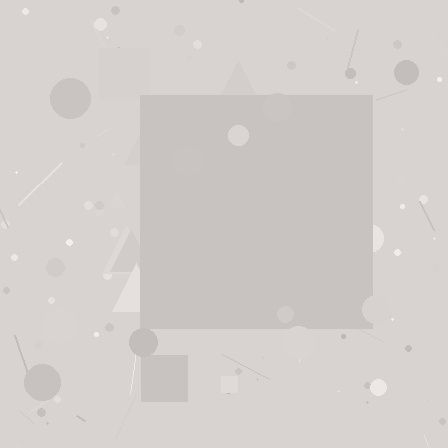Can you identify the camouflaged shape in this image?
The camouflaged shape is a square.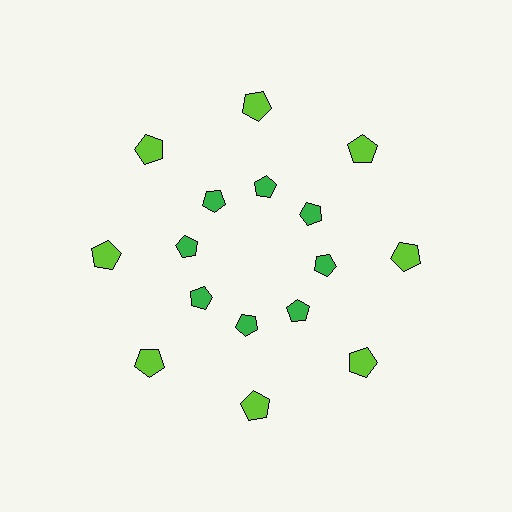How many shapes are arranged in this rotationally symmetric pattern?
There are 16 shapes, arranged in 8 groups of 2.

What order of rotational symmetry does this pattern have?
This pattern has 8-fold rotational symmetry.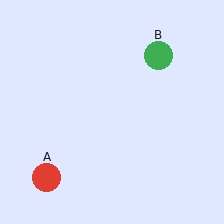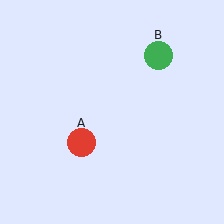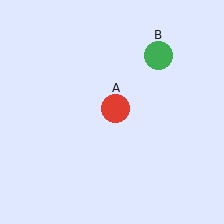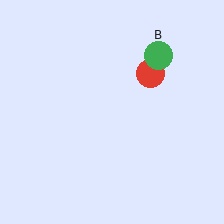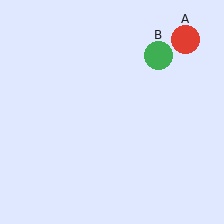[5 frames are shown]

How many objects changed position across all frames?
1 object changed position: red circle (object A).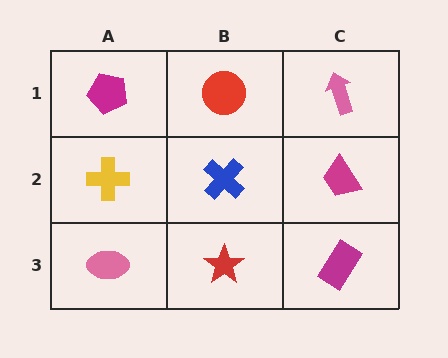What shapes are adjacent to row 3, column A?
A yellow cross (row 2, column A), a red star (row 3, column B).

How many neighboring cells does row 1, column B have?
3.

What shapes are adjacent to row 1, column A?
A yellow cross (row 2, column A), a red circle (row 1, column B).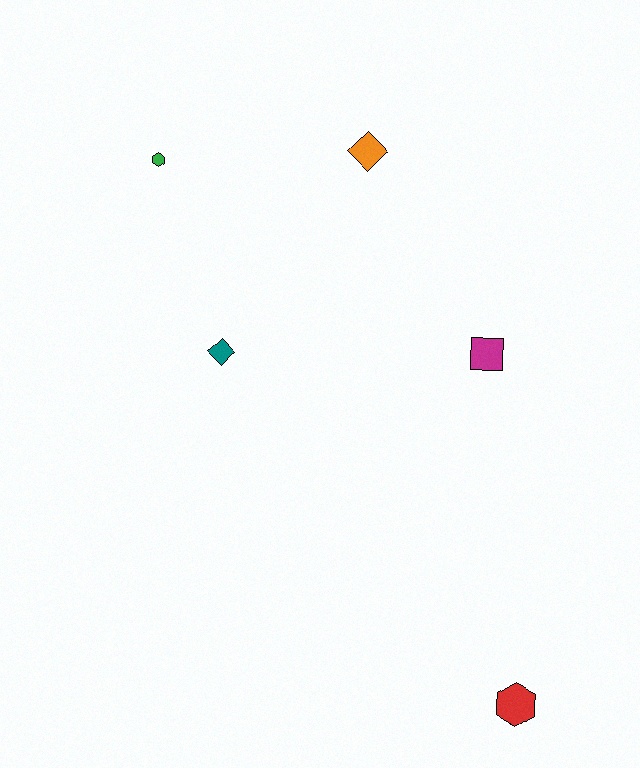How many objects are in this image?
There are 5 objects.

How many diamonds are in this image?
There are 2 diamonds.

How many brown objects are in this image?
There are no brown objects.